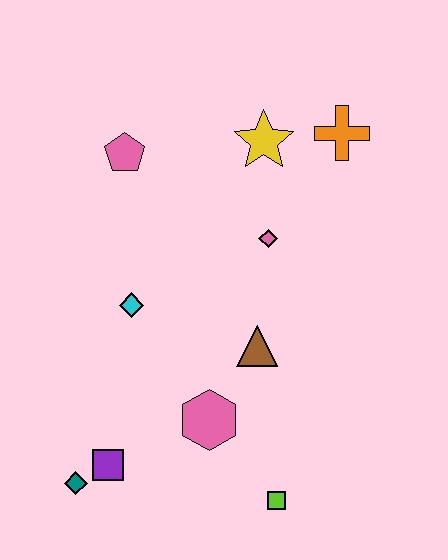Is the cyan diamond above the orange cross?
No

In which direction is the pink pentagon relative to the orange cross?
The pink pentagon is to the left of the orange cross.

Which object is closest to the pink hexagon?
The brown triangle is closest to the pink hexagon.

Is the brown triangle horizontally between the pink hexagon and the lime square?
Yes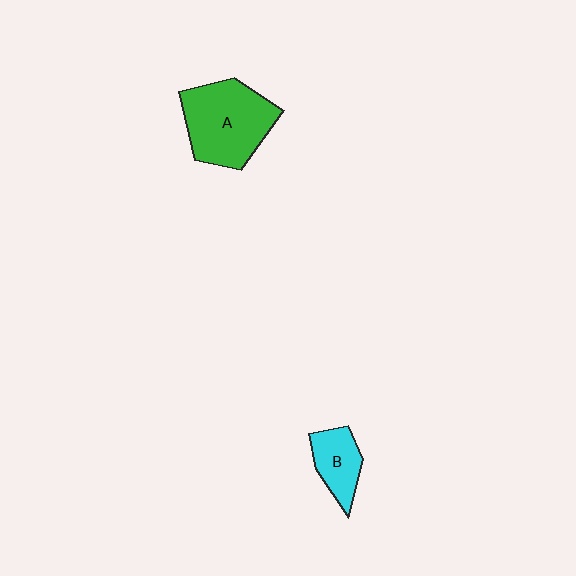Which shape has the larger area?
Shape A (green).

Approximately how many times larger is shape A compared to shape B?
Approximately 2.1 times.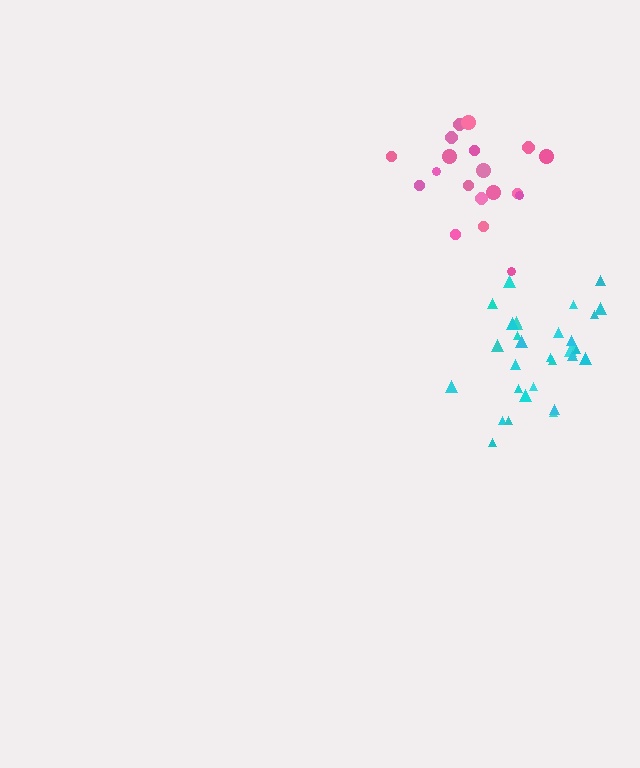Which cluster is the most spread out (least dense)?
Pink.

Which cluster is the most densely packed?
Cyan.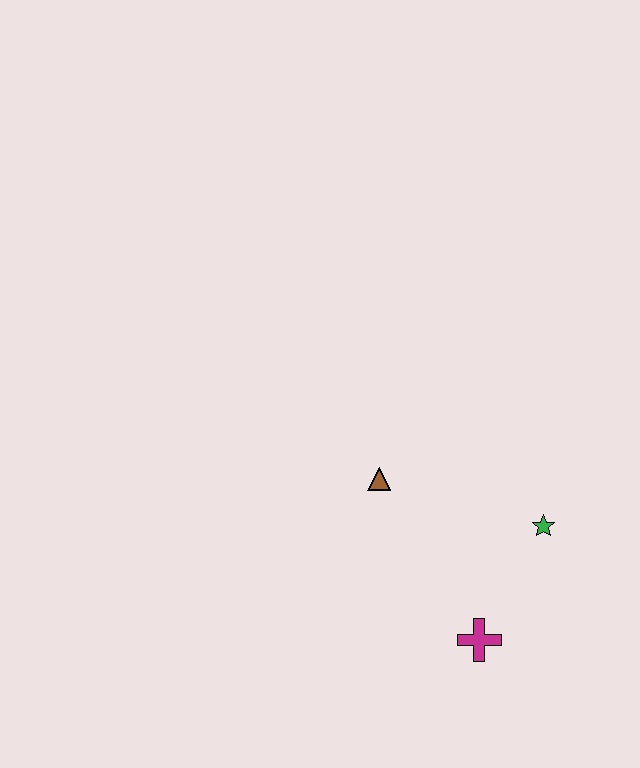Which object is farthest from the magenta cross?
The brown triangle is farthest from the magenta cross.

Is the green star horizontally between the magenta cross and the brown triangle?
No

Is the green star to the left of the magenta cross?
No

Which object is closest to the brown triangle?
The green star is closest to the brown triangle.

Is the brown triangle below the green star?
No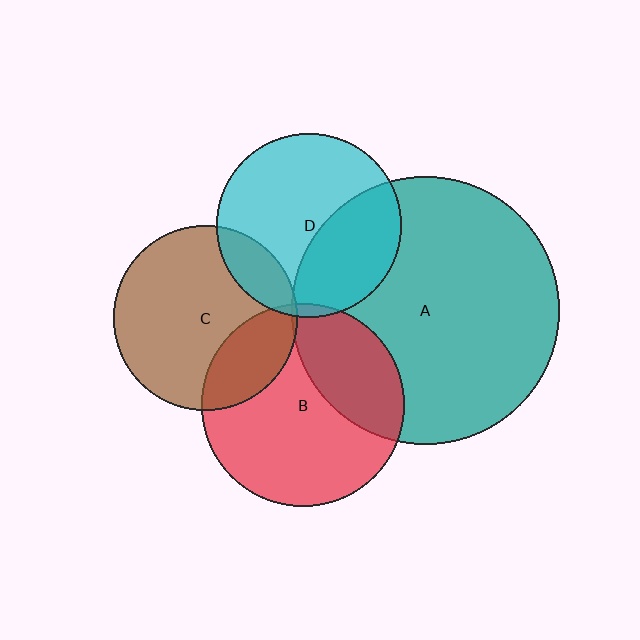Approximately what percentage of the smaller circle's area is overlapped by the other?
Approximately 5%.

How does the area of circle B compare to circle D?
Approximately 1.2 times.